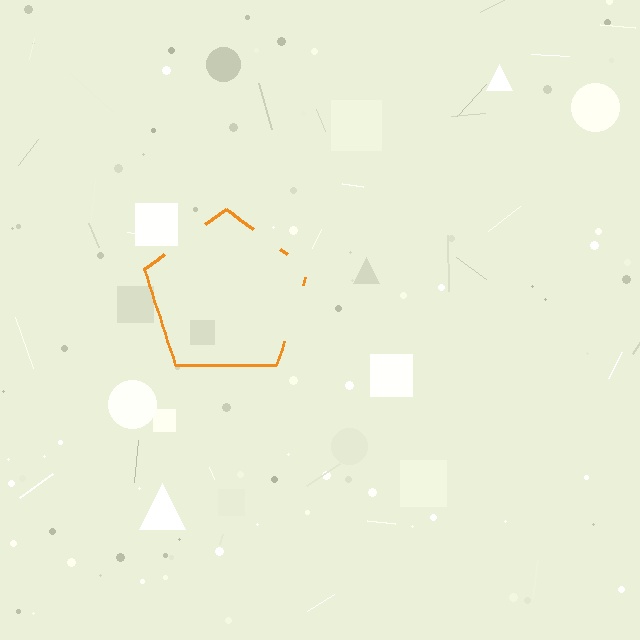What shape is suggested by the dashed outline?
The dashed outline suggests a pentagon.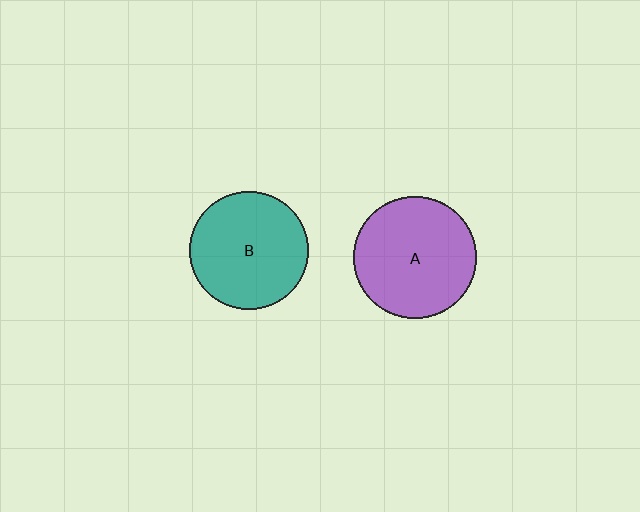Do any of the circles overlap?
No, none of the circles overlap.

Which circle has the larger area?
Circle A (purple).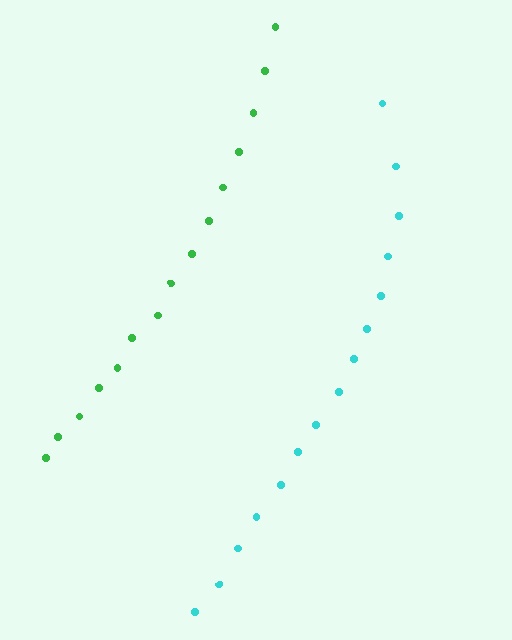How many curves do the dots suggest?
There are 2 distinct paths.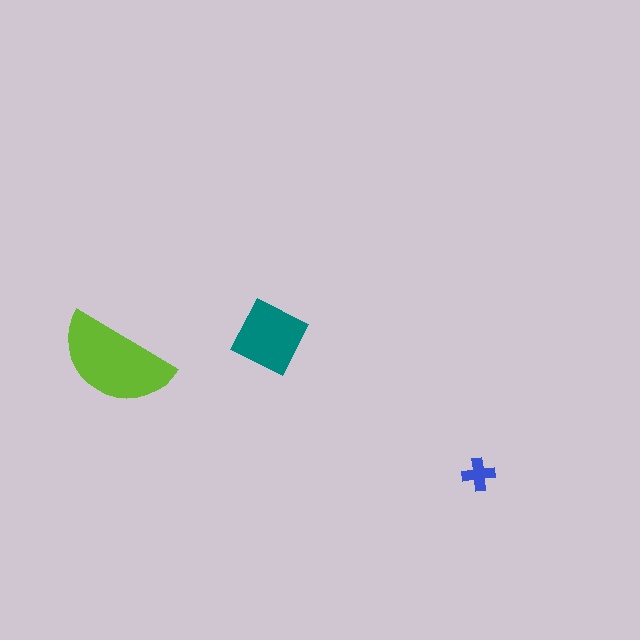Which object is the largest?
The lime semicircle.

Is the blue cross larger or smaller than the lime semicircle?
Smaller.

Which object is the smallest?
The blue cross.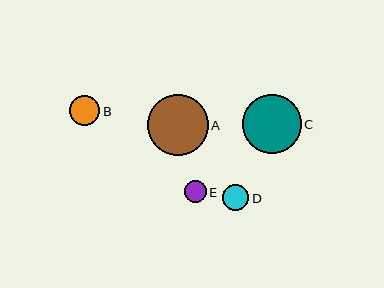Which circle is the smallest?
Circle E is the smallest with a size of approximately 22 pixels.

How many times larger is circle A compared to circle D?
Circle A is approximately 2.4 times the size of circle D.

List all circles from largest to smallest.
From largest to smallest: A, C, B, D, E.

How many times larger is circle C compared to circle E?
Circle C is approximately 2.7 times the size of circle E.